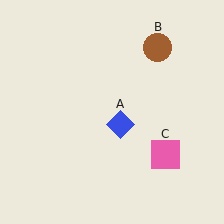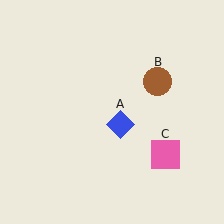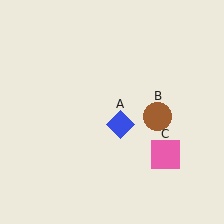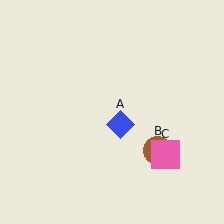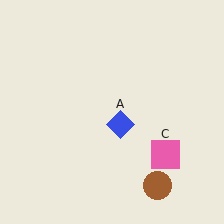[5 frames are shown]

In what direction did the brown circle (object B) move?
The brown circle (object B) moved down.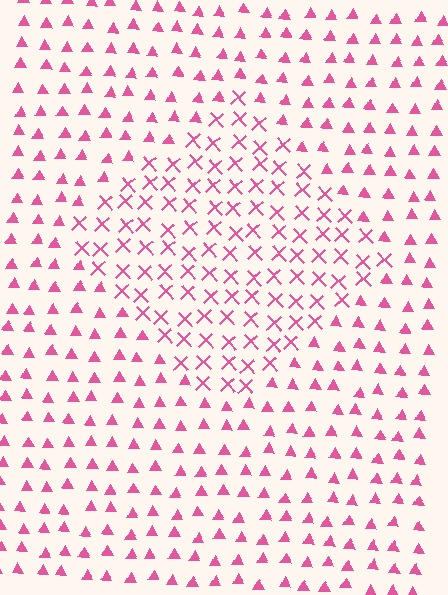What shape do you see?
I see a diamond.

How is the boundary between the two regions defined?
The boundary is defined by a change in element shape: X marks inside vs. triangles outside. All elements share the same color and spacing.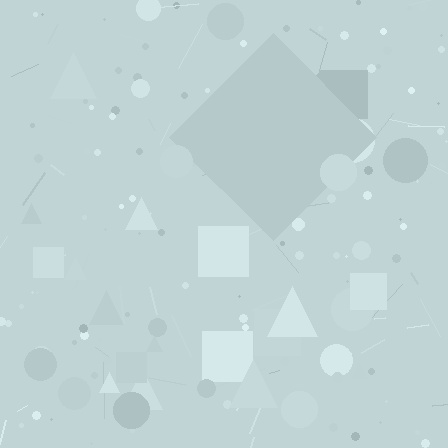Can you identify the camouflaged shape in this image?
The camouflaged shape is a diamond.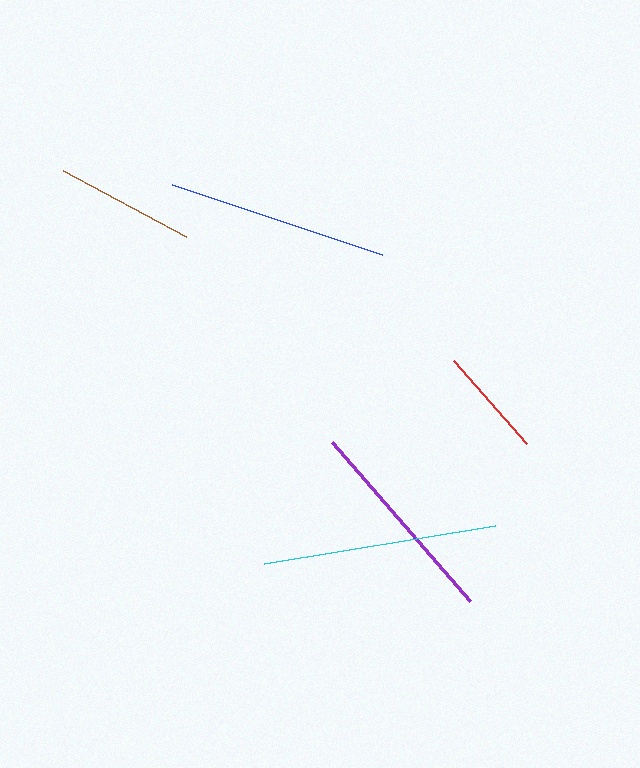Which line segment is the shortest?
The red line is the shortest at approximately 111 pixels.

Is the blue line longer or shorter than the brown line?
The blue line is longer than the brown line.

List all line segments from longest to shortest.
From longest to shortest: cyan, blue, purple, brown, red.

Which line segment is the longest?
The cyan line is the longest at approximately 233 pixels.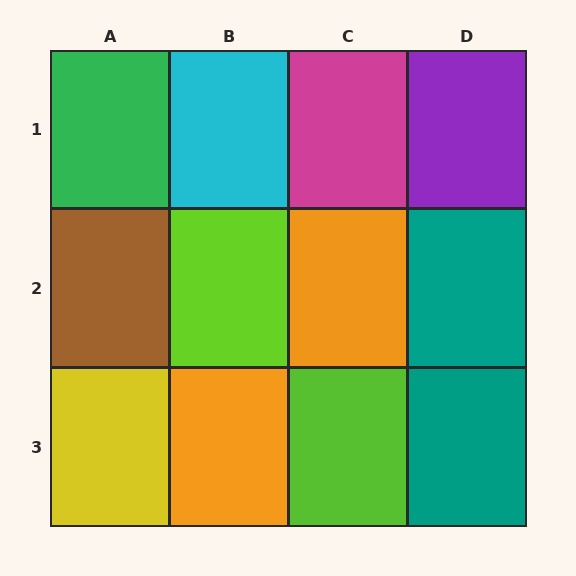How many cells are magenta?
1 cell is magenta.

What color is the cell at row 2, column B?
Lime.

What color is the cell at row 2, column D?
Teal.